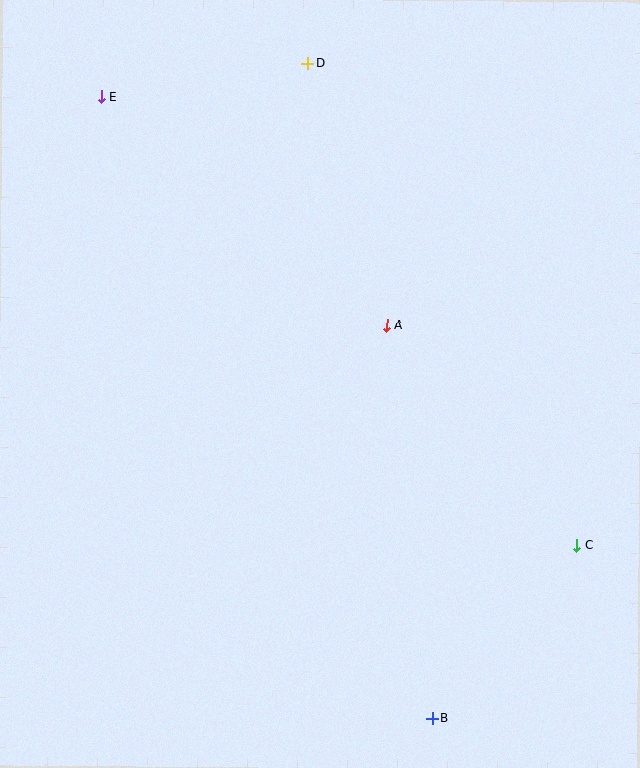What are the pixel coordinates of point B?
Point B is at (432, 718).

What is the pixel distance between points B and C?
The distance between B and C is 225 pixels.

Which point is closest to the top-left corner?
Point E is closest to the top-left corner.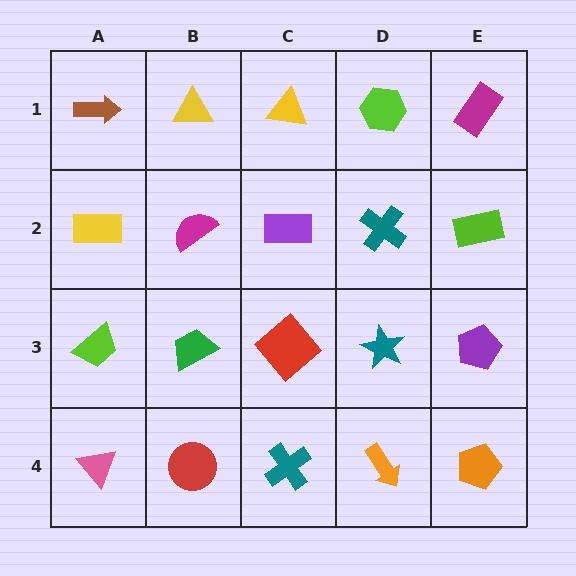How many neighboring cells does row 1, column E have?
2.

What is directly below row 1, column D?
A teal cross.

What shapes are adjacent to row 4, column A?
A lime trapezoid (row 3, column A), a red circle (row 4, column B).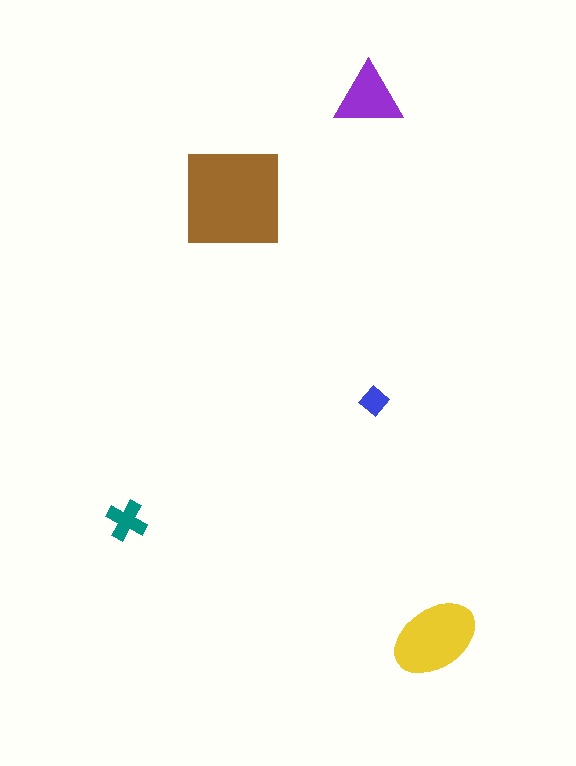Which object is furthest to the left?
The teal cross is leftmost.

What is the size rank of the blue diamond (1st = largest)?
5th.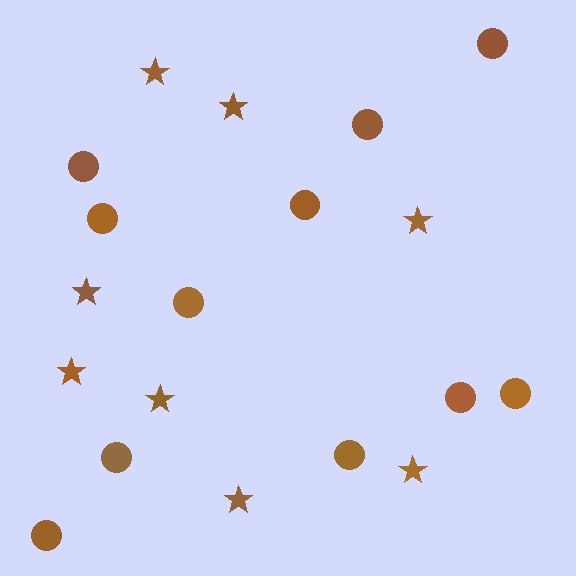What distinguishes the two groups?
There are 2 groups: one group of stars (8) and one group of circles (11).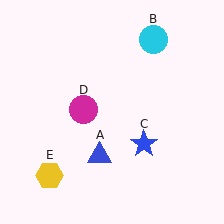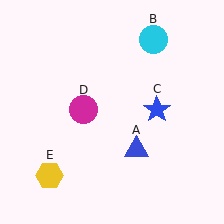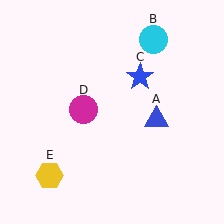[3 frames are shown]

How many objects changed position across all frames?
2 objects changed position: blue triangle (object A), blue star (object C).